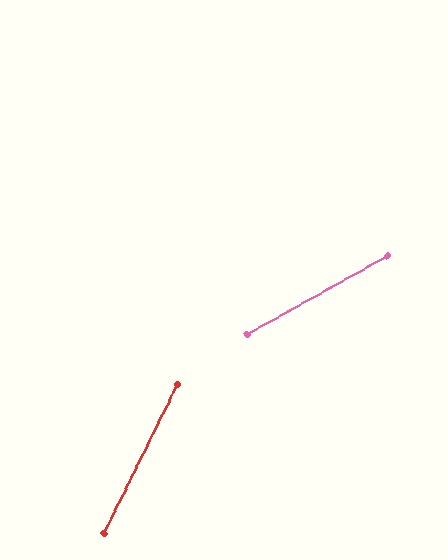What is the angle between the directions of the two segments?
Approximately 34 degrees.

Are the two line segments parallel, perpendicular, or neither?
Neither parallel nor perpendicular — they differ by about 34°.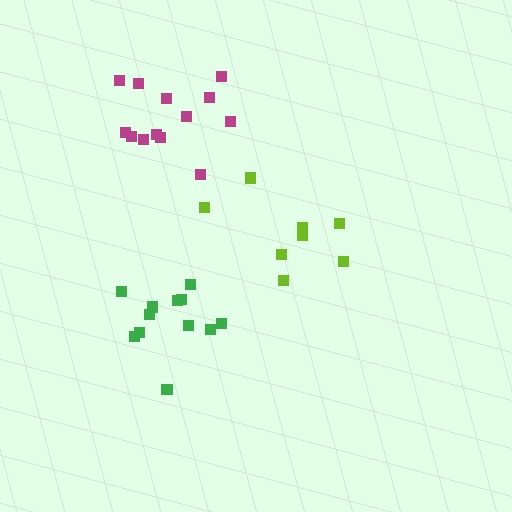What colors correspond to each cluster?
The clusters are colored: lime, green, magenta.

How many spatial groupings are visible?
There are 3 spatial groupings.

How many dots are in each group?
Group 1: 8 dots, Group 2: 12 dots, Group 3: 13 dots (33 total).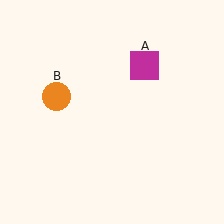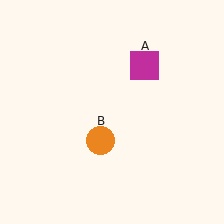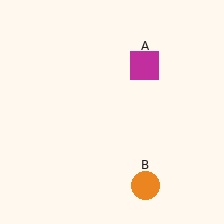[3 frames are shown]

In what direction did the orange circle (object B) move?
The orange circle (object B) moved down and to the right.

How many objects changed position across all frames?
1 object changed position: orange circle (object B).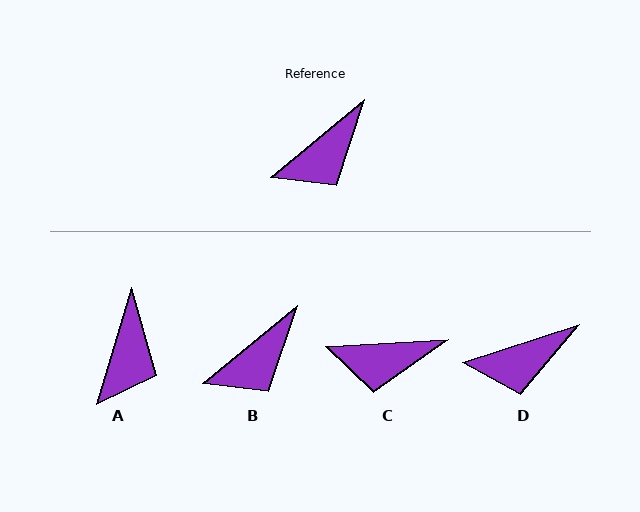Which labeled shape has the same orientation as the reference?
B.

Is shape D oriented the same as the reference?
No, it is off by about 22 degrees.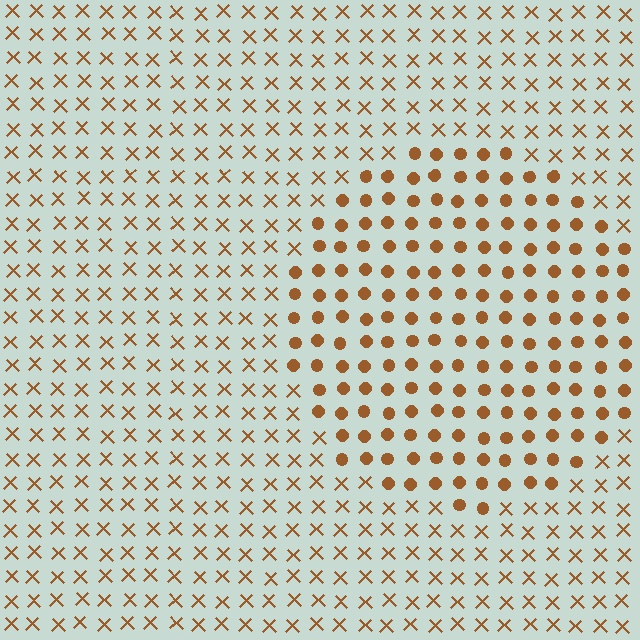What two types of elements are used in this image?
The image uses circles inside the circle region and X marks outside it.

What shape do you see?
I see a circle.